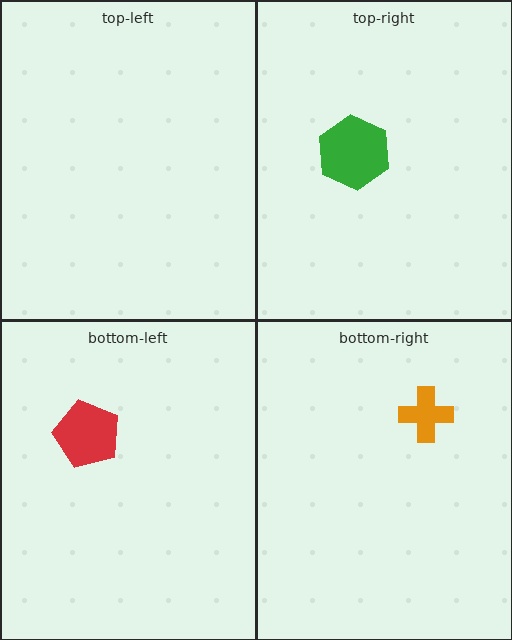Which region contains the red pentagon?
The bottom-left region.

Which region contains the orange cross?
The bottom-right region.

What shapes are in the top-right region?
The green hexagon.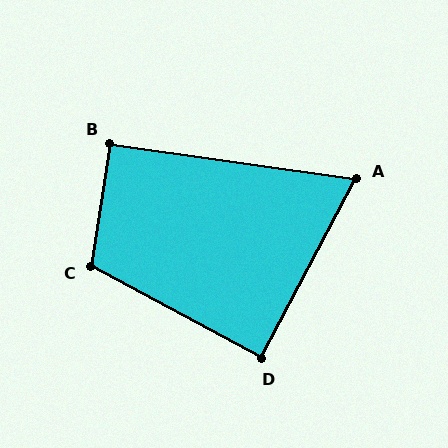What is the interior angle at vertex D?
Approximately 89 degrees (approximately right).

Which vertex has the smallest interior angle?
A, at approximately 70 degrees.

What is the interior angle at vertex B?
Approximately 91 degrees (approximately right).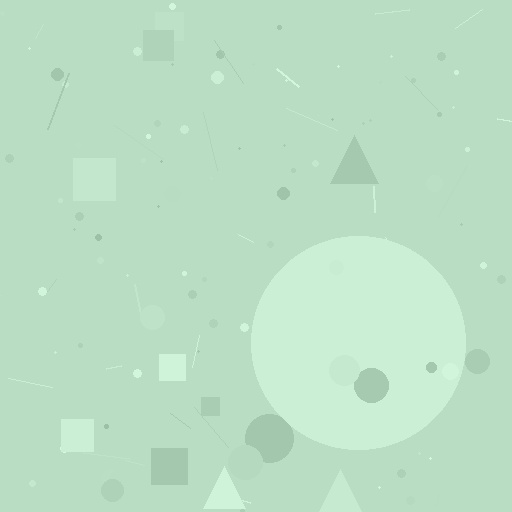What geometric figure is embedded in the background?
A circle is embedded in the background.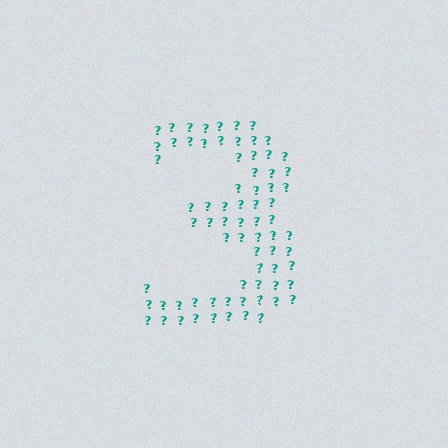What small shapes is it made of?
It is made of small question marks.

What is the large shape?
The large shape is the digit 3.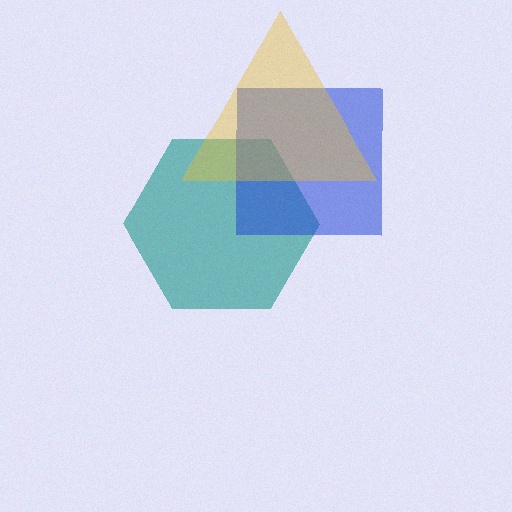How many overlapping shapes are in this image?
There are 3 overlapping shapes in the image.